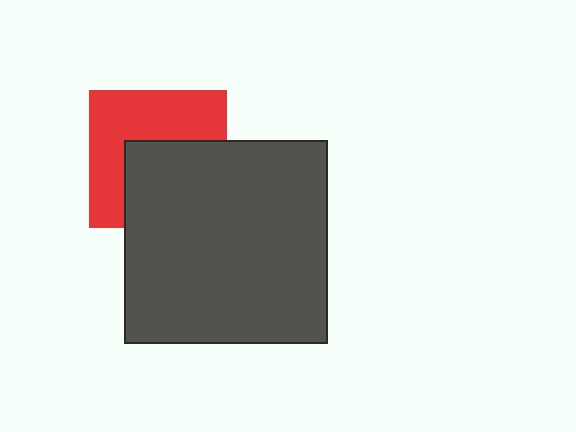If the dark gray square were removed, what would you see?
You would see the complete red square.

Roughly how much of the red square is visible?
About half of it is visible (roughly 52%).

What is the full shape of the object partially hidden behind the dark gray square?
The partially hidden object is a red square.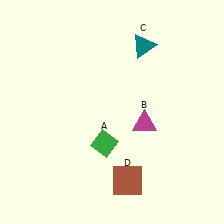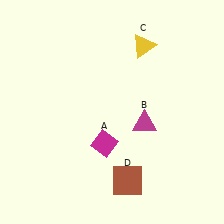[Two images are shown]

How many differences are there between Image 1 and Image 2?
There are 2 differences between the two images.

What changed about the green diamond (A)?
In Image 1, A is green. In Image 2, it changed to magenta.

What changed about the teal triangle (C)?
In Image 1, C is teal. In Image 2, it changed to yellow.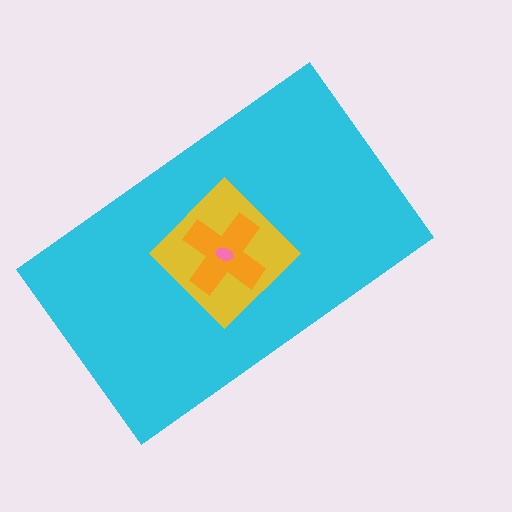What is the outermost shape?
The cyan rectangle.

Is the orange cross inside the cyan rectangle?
Yes.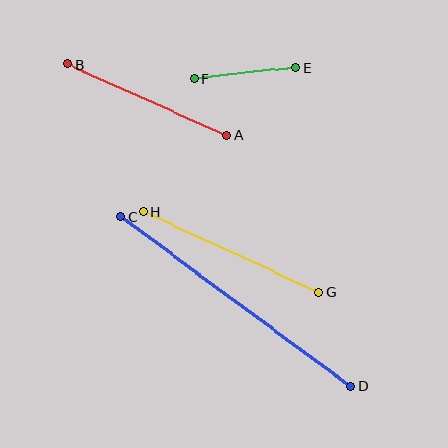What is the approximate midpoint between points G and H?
The midpoint is at approximately (231, 252) pixels.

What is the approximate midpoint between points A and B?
The midpoint is at approximately (147, 100) pixels.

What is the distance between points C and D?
The distance is approximately 286 pixels.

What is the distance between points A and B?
The distance is approximately 174 pixels.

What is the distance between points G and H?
The distance is approximately 193 pixels.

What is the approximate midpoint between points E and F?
The midpoint is at approximately (245, 73) pixels.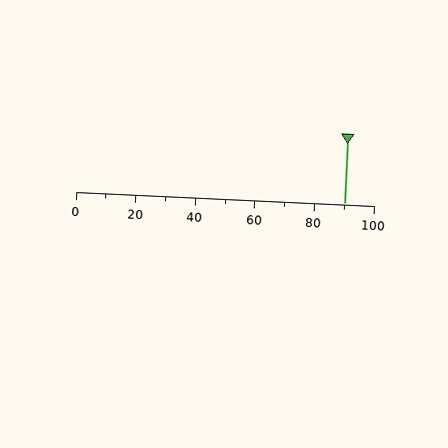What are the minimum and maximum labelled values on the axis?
The axis runs from 0 to 100.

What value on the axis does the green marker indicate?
The marker indicates approximately 90.